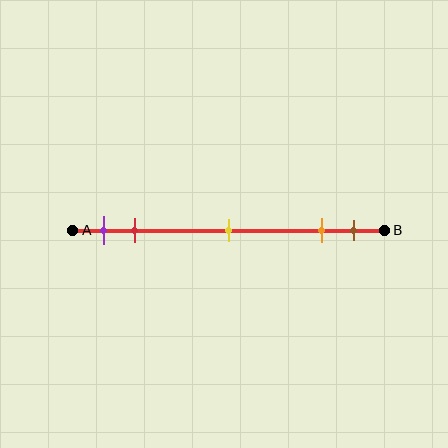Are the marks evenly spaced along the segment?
No, the marks are not evenly spaced.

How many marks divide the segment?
There are 5 marks dividing the segment.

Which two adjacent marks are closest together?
The orange and brown marks are the closest adjacent pair.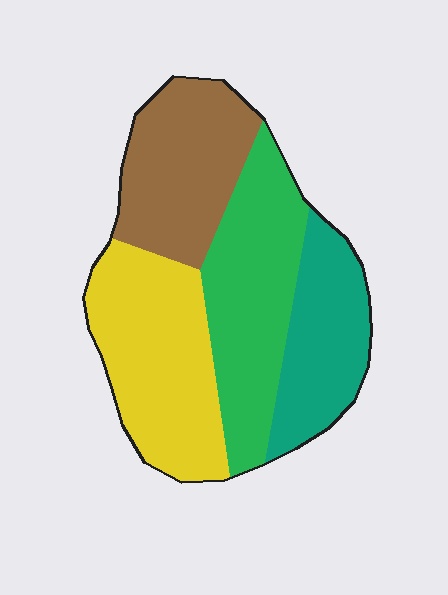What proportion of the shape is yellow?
Yellow covers about 30% of the shape.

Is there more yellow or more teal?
Yellow.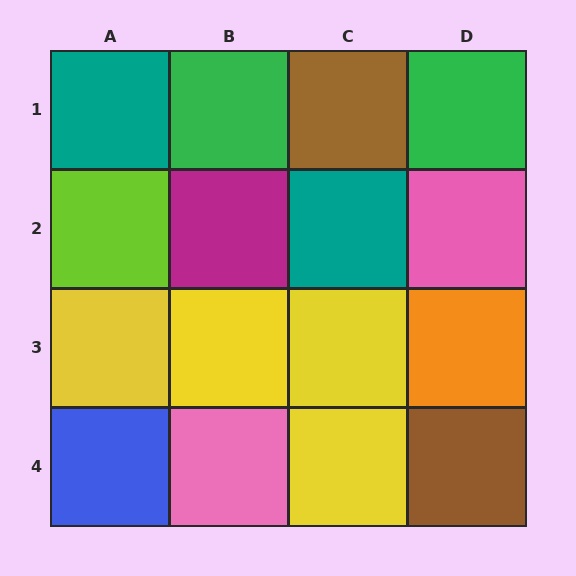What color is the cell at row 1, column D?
Green.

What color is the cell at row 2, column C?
Teal.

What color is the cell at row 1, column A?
Teal.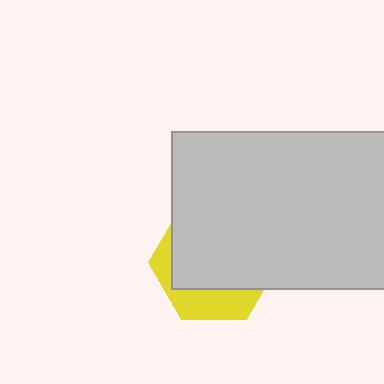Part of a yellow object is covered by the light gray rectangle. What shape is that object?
It is a hexagon.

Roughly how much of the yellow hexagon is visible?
A small part of it is visible (roughly 30%).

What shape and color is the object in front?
The object in front is a light gray rectangle.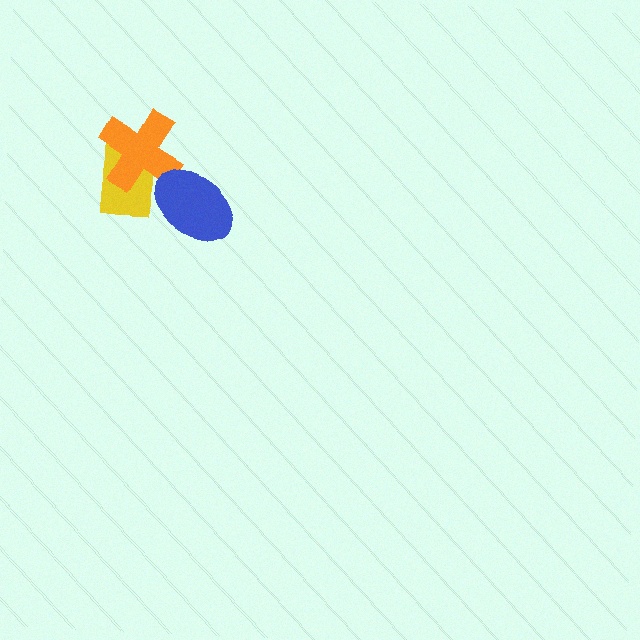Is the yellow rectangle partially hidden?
Yes, it is partially covered by another shape.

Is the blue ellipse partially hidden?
No, no other shape covers it.